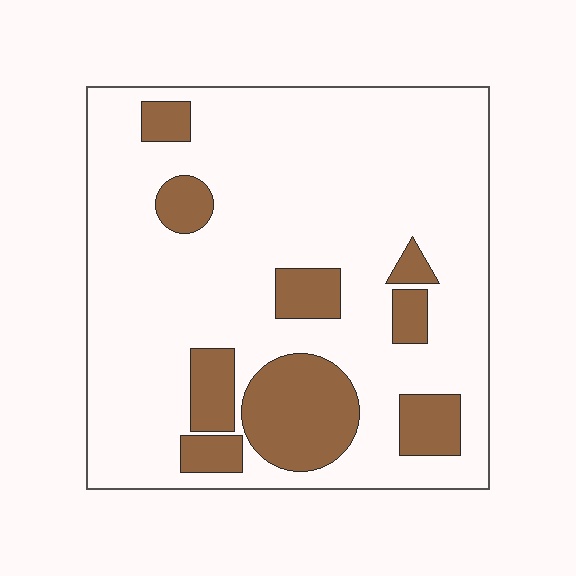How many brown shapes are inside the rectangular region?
9.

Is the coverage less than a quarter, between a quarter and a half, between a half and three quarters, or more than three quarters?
Less than a quarter.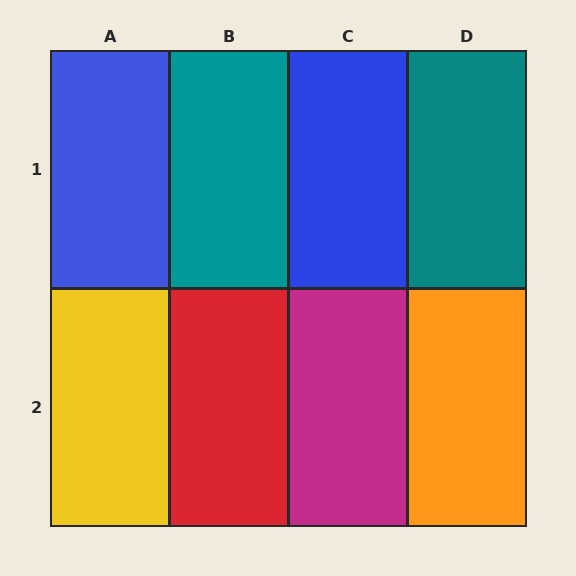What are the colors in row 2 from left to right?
Yellow, red, magenta, orange.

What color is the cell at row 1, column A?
Blue.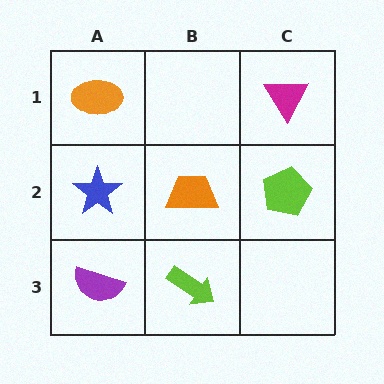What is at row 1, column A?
An orange ellipse.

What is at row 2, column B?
An orange trapezoid.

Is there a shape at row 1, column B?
No, that cell is empty.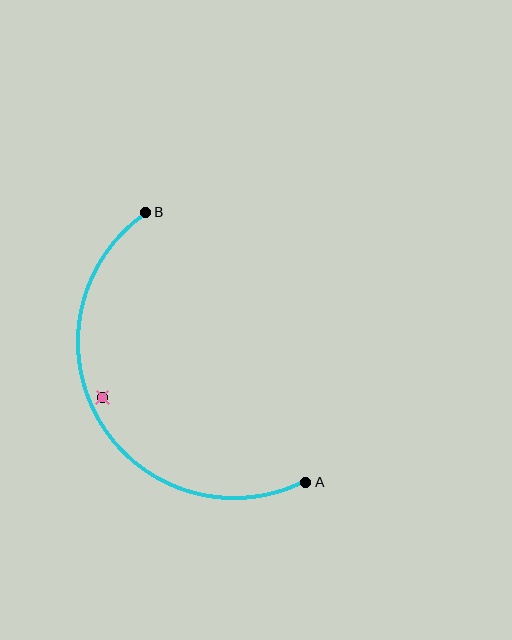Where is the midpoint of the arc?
The arc midpoint is the point on the curve farthest from the straight line joining A and B. It sits to the left of that line.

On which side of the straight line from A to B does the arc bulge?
The arc bulges to the left of the straight line connecting A and B.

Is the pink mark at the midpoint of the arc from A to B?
No — the pink mark does not lie on the arc at all. It sits slightly inside the curve.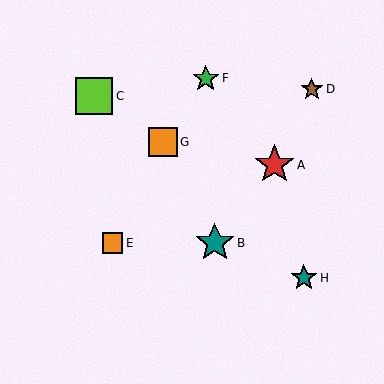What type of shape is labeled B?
Shape B is a teal star.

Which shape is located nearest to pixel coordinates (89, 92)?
The lime square (labeled C) at (94, 96) is nearest to that location.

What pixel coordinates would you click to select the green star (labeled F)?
Click at (206, 78) to select the green star F.